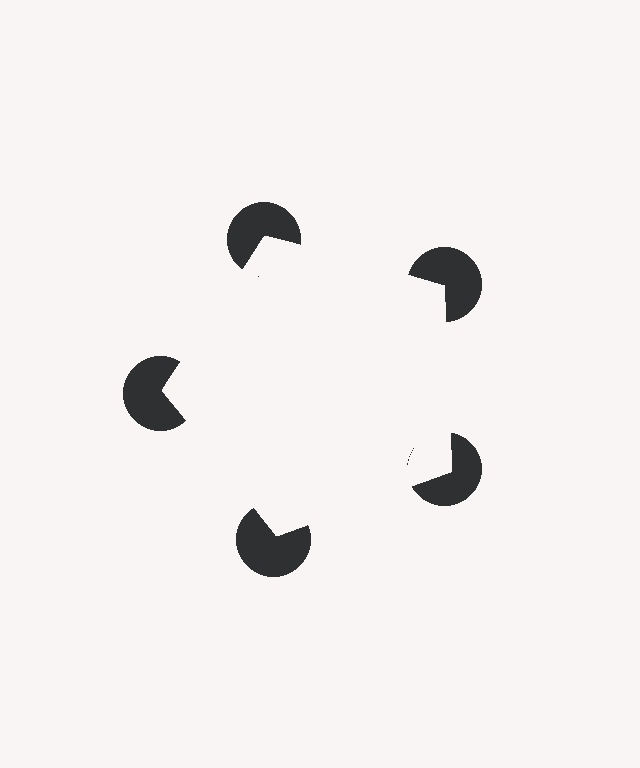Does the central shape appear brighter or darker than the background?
It typically appears slightly brighter than the background, even though no actual brightness change is drawn.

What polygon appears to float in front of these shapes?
An illusory pentagon — its edges are inferred from the aligned wedge cuts in the pac-man discs, not physically drawn.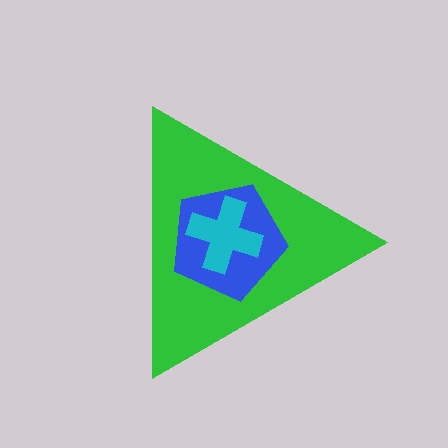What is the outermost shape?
The green triangle.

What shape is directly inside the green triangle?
The blue pentagon.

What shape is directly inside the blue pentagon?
The cyan cross.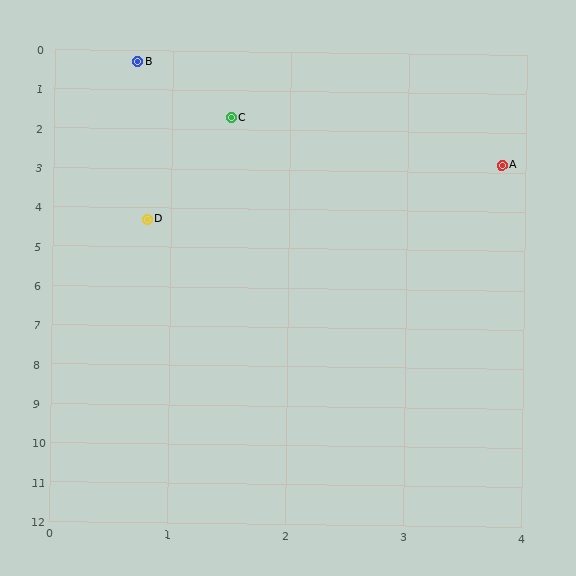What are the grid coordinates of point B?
Point B is at approximately (0.7, 0.3).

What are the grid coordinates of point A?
Point A is at approximately (3.8, 2.8).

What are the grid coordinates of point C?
Point C is at approximately (1.5, 1.7).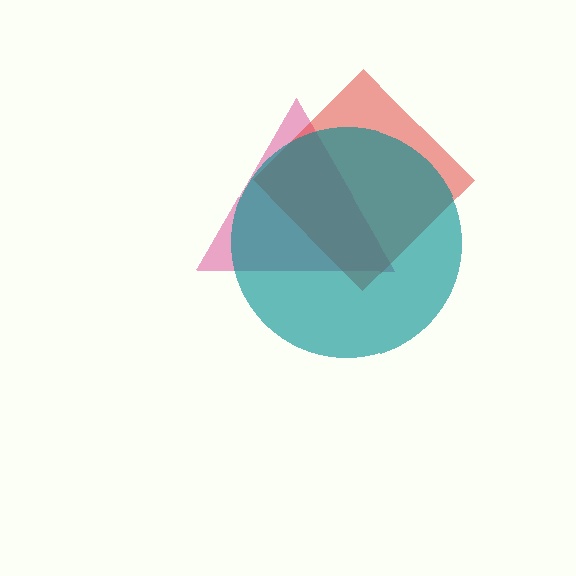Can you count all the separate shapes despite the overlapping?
Yes, there are 3 separate shapes.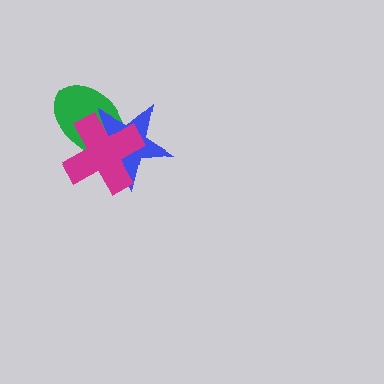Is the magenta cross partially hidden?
No, no other shape covers it.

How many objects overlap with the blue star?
2 objects overlap with the blue star.